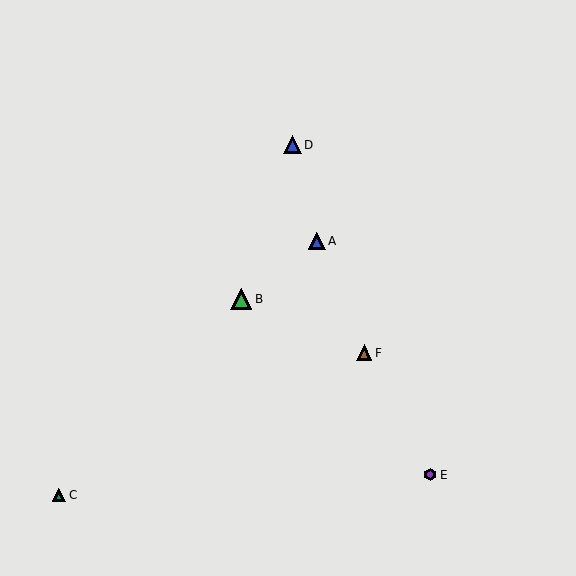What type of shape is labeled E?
Shape E is a purple hexagon.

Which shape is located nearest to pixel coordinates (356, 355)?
The brown triangle (labeled F) at (364, 353) is nearest to that location.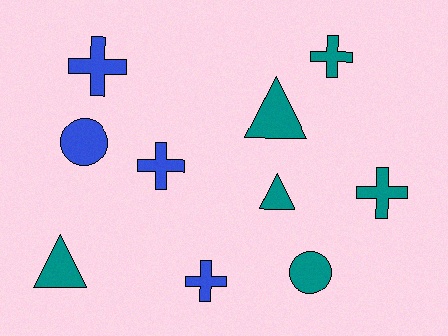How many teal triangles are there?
There are 3 teal triangles.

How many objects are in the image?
There are 10 objects.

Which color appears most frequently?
Teal, with 6 objects.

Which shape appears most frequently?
Cross, with 5 objects.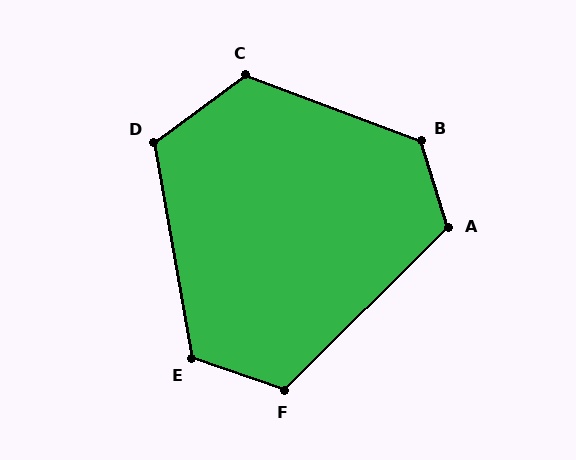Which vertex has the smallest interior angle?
F, at approximately 116 degrees.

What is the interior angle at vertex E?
Approximately 119 degrees (obtuse).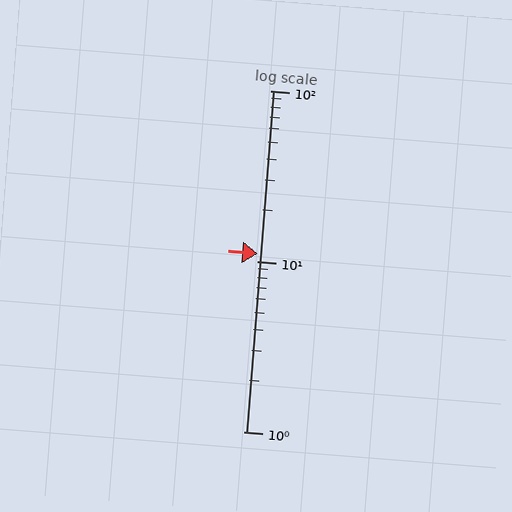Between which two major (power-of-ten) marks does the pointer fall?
The pointer is between 10 and 100.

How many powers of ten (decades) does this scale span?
The scale spans 2 decades, from 1 to 100.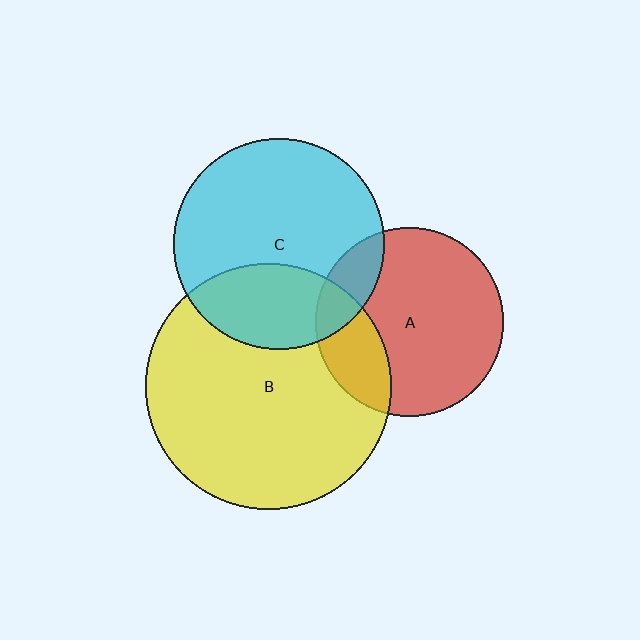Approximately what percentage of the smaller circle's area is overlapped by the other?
Approximately 15%.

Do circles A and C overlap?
Yes.